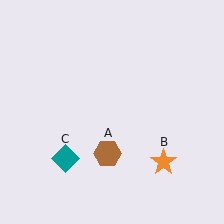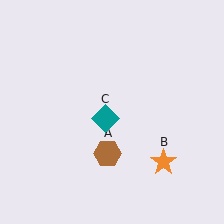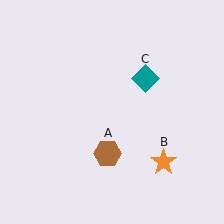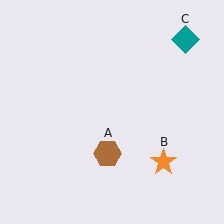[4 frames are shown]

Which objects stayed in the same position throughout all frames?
Brown hexagon (object A) and orange star (object B) remained stationary.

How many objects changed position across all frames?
1 object changed position: teal diamond (object C).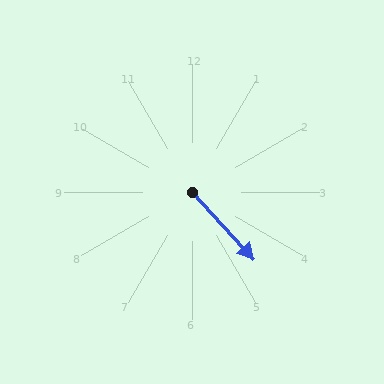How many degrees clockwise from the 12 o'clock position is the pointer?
Approximately 138 degrees.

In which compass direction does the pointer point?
Southeast.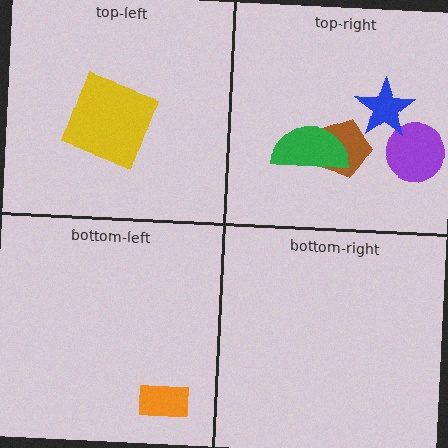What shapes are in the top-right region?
The brown pentagon, the purple circle, the blue star, the green semicircle.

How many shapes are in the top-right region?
4.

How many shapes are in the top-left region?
1.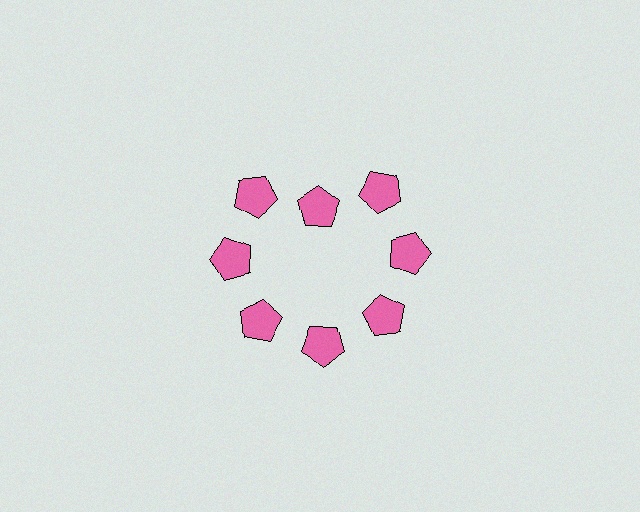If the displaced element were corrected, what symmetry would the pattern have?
It would have 8-fold rotational symmetry — the pattern would map onto itself every 45 degrees.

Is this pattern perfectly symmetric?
No. The 8 pink pentagons are arranged in a ring, but one element near the 12 o'clock position is pulled inward toward the center, breaking the 8-fold rotational symmetry.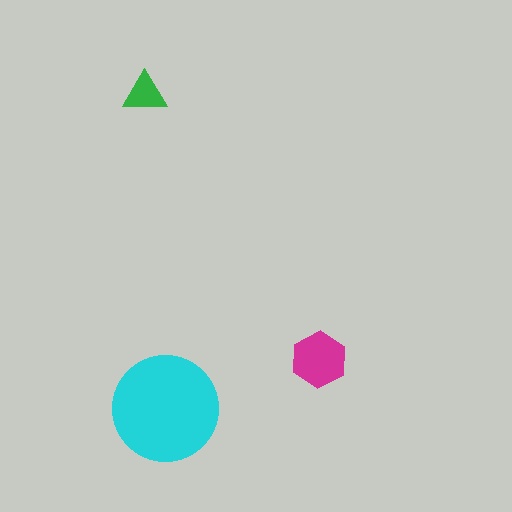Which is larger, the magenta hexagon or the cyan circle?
The cyan circle.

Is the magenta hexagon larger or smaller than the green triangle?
Larger.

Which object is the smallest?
The green triangle.